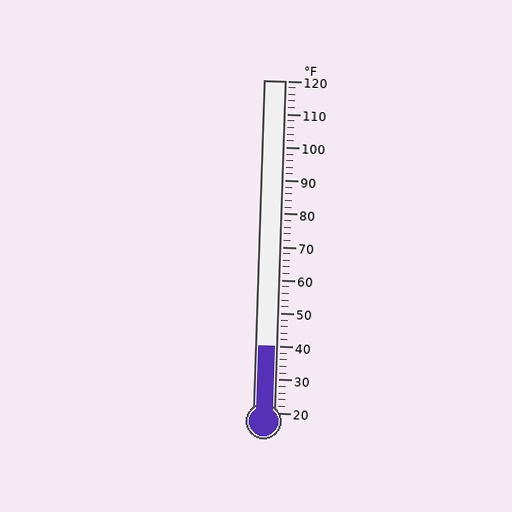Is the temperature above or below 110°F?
The temperature is below 110°F.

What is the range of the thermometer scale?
The thermometer scale ranges from 20°F to 120°F.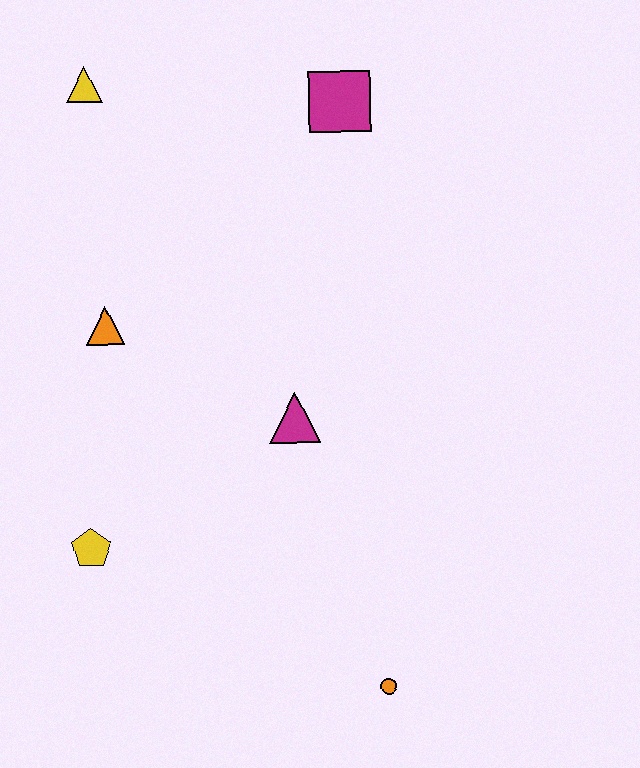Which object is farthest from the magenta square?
The orange circle is farthest from the magenta square.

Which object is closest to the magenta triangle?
The orange triangle is closest to the magenta triangle.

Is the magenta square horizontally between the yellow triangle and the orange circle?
Yes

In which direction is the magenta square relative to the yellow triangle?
The magenta square is to the right of the yellow triangle.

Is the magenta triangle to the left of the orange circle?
Yes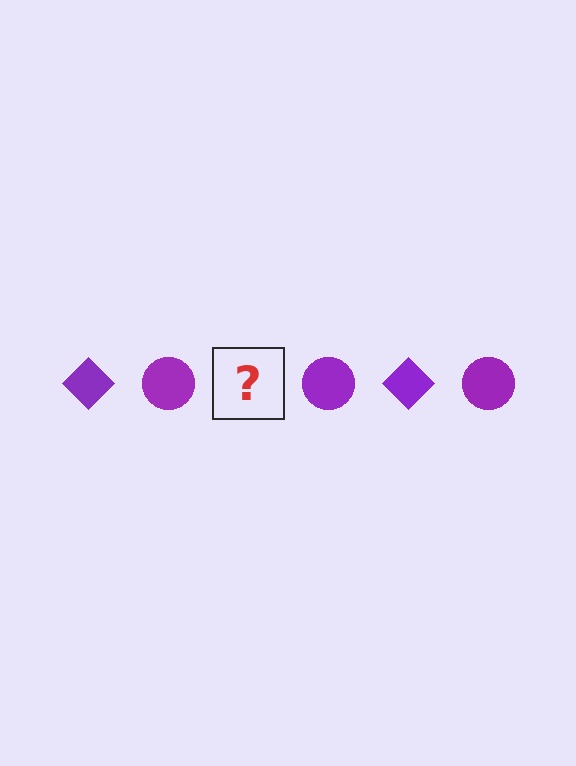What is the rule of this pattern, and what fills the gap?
The rule is that the pattern cycles through diamond, circle shapes in purple. The gap should be filled with a purple diamond.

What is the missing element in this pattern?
The missing element is a purple diamond.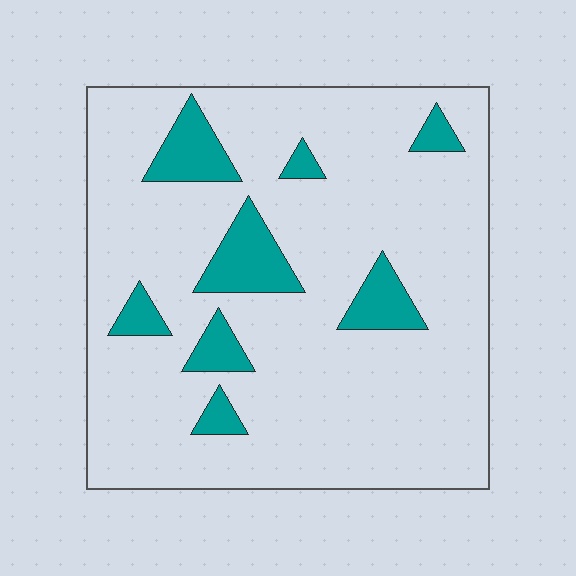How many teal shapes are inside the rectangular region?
8.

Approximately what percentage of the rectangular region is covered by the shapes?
Approximately 15%.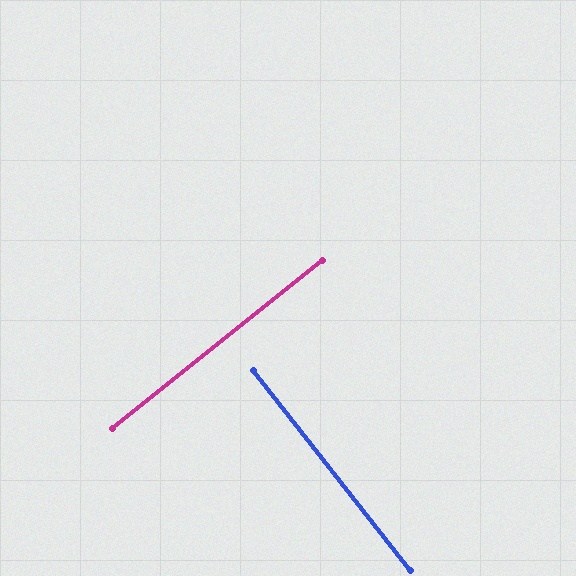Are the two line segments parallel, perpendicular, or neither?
Perpendicular — they meet at approximately 89°.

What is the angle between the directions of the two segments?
Approximately 89 degrees.